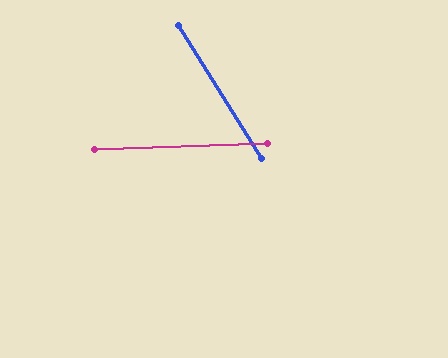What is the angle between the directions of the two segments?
Approximately 60 degrees.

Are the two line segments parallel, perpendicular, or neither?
Neither parallel nor perpendicular — they differ by about 60°.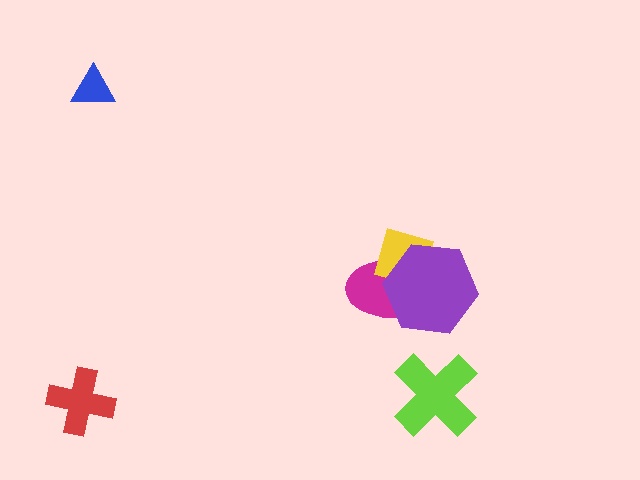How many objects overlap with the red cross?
0 objects overlap with the red cross.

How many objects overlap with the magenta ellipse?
2 objects overlap with the magenta ellipse.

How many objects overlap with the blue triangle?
0 objects overlap with the blue triangle.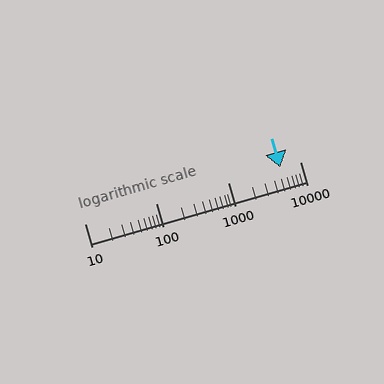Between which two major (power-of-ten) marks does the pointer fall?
The pointer is between 1000 and 10000.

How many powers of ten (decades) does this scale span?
The scale spans 3 decades, from 10 to 10000.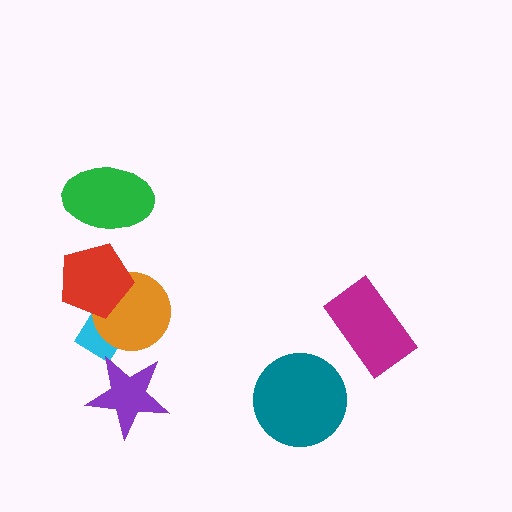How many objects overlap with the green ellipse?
0 objects overlap with the green ellipse.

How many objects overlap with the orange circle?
2 objects overlap with the orange circle.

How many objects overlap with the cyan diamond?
2 objects overlap with the cyan diamond.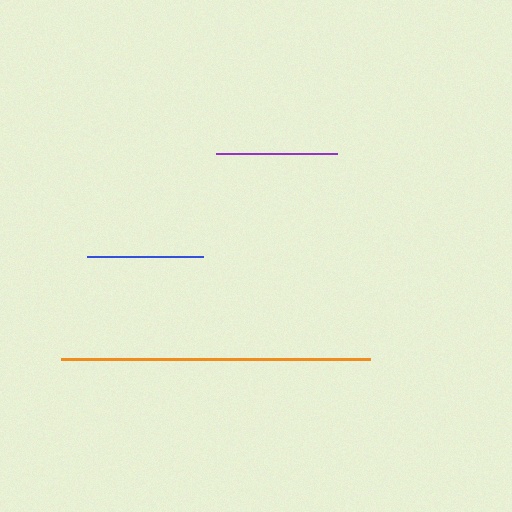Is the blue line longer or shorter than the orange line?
The orange line is longer than the blue line.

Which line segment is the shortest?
The blue line is the shortest at approximately 116 pixels.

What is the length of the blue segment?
The blue segment is approximately 116 pixels long.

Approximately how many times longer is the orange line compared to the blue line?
The orange line is approximately 2.7 times the length of the blue line.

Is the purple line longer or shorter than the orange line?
The orange line is longer than the purple line.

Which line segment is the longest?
The orange line is the longest at approximately 309 pixels.